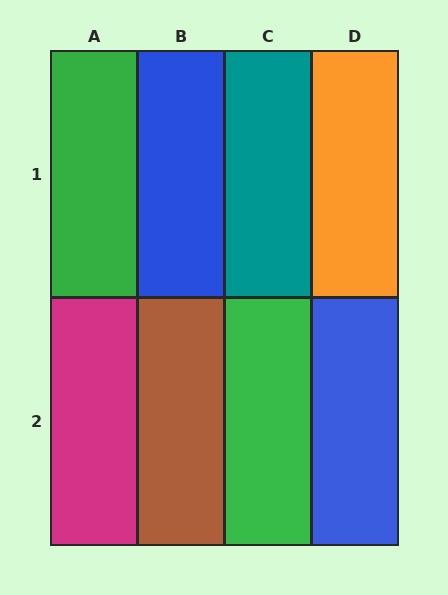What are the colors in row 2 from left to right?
Magenta, brown, green, blue.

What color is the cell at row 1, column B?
Blue.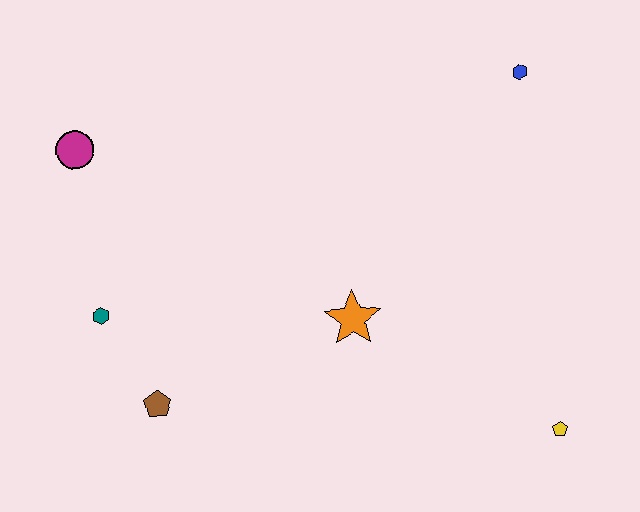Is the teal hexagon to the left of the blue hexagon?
Yes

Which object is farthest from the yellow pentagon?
The magenta circle is farthest from the yellow pentagon.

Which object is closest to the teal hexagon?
The brown pentagon is closest to the teal hexagon.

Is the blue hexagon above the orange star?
Yes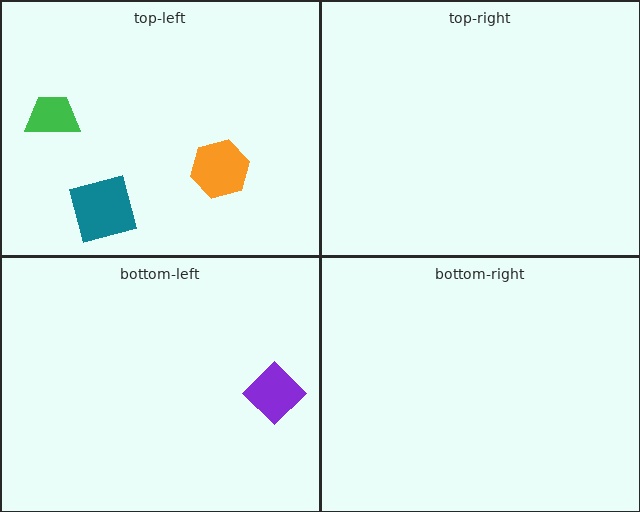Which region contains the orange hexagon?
The top-left region.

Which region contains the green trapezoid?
The top-left region.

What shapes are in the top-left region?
The green trapezoid, the orange hexagon, the teal square.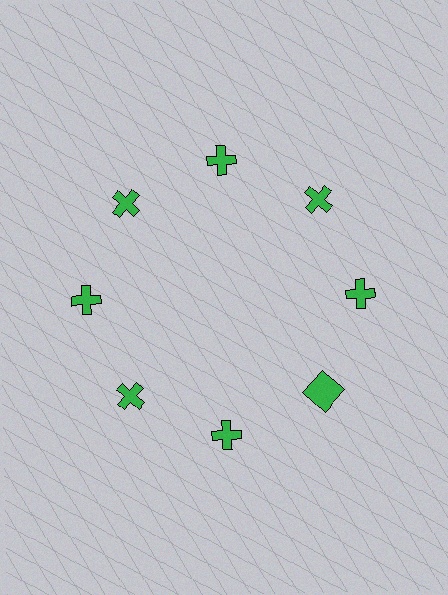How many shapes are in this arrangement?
There are 8 shapes arranged in a ring pattern.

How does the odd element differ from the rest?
It has a different shape: square instead of cross.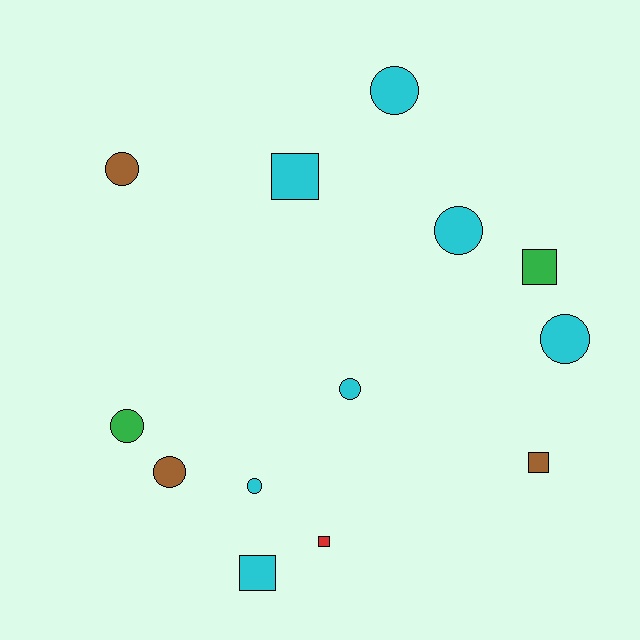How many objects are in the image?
There are 13 objects.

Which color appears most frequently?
Cyan, with 7 objects.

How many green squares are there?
There is 1 green square.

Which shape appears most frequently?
Circle, with 8 objects.